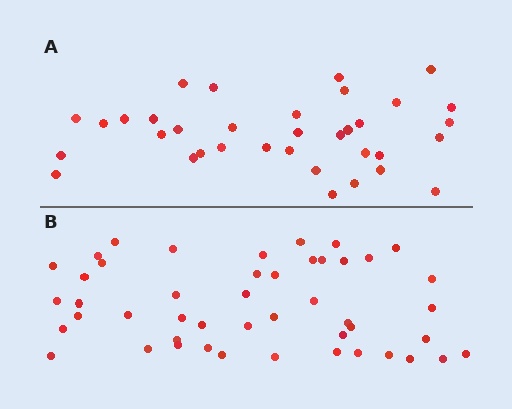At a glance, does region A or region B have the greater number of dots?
Region B (the bottom region) has more dots.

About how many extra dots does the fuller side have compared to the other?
Region B has roughly 12 or so more dots than region A.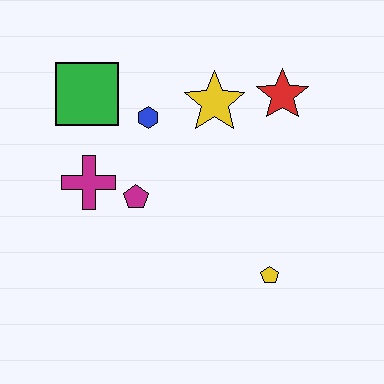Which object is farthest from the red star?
The magenta cross is farthest from the red star.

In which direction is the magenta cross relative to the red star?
The magenta cross is to the left of the red star.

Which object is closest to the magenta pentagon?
The magenta cross is closest to the magenta pentagon.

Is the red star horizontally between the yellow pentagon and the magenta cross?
No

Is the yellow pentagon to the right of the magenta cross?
Yes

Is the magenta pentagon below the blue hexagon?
Yes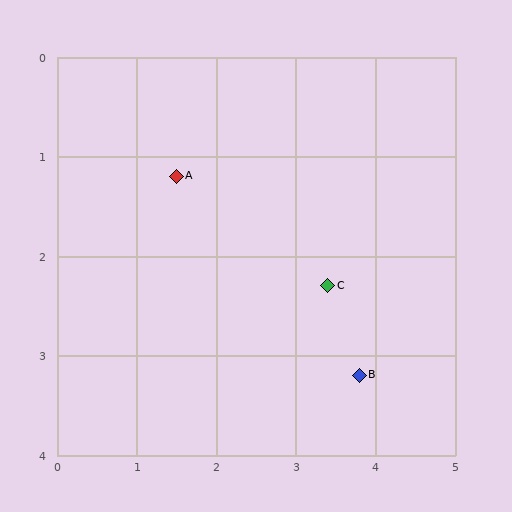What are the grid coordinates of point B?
Point B is at approximately (3.8, 3.2).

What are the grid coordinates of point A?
Point A is at approximately (1.5, 1.2).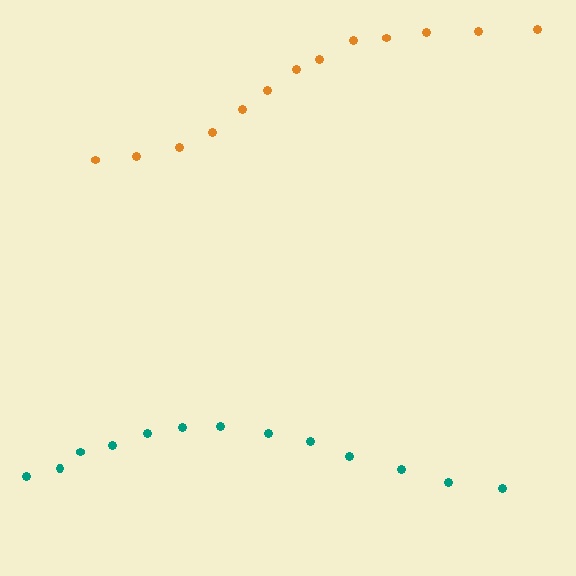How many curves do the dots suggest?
There are 2 distinct paths.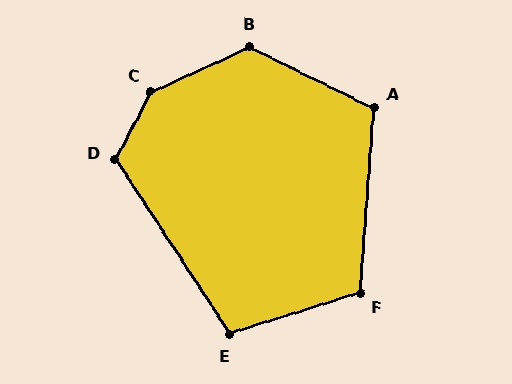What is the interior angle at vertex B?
Approximately 130 degrees (obtuse).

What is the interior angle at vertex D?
Approximately 119 degrees (obtuse).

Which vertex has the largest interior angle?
C, at approximately 143 degrees.